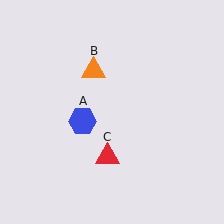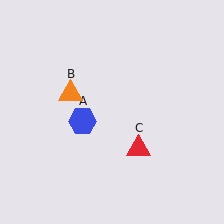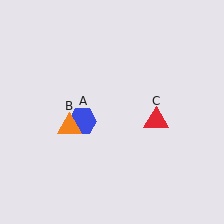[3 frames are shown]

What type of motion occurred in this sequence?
The orange triangle (object B), red triangle (object C) rotated counterclockwise around the center of the scene.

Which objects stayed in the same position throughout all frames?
Blue hexagon (object A) remained stationary.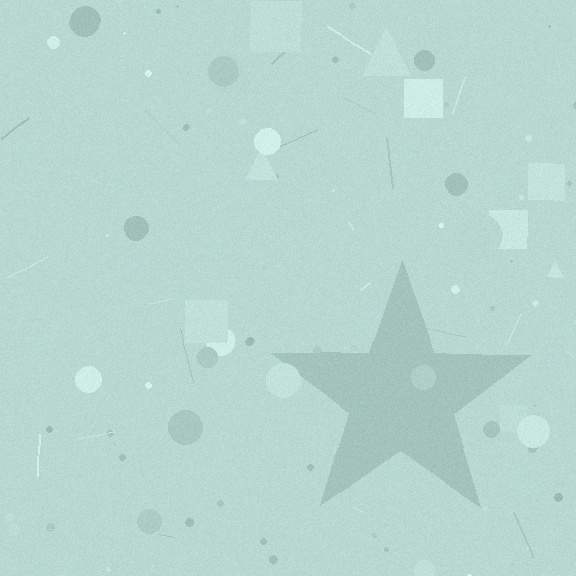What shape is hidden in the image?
A star is hidden in the image.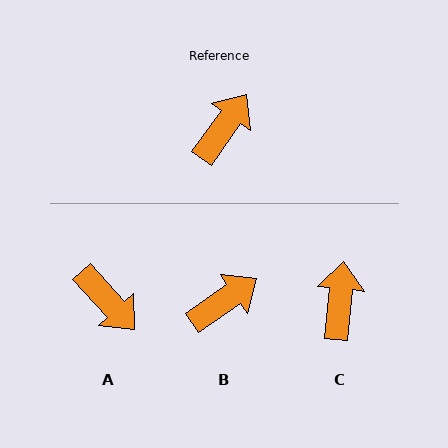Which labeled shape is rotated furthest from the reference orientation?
A, about 102 degrees away.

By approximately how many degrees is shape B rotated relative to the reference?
Approximately 20 degrees clockwise.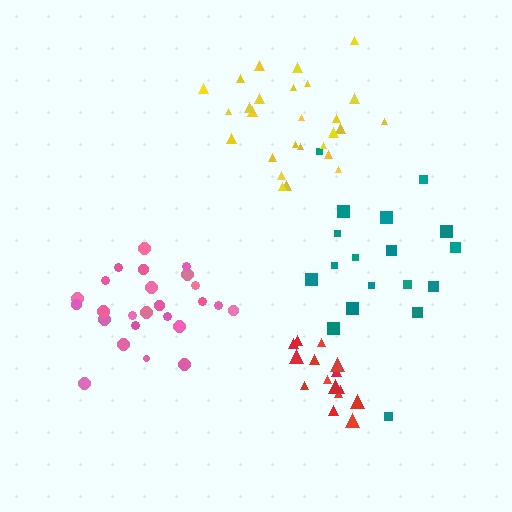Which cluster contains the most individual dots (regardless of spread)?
Yellow (28).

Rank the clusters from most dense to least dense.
red, yellow, pink, teal.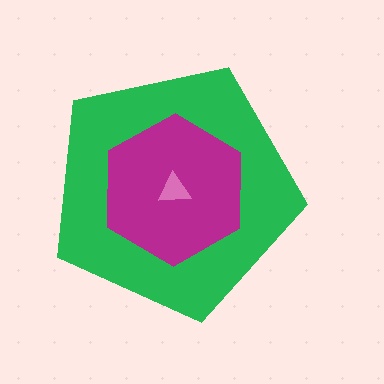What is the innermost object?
The pink triangle.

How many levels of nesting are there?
3.